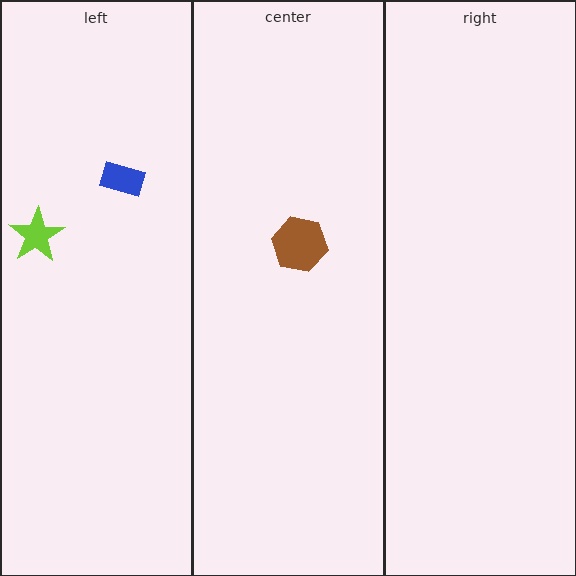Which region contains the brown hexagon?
The center region.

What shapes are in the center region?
The brown hexagon.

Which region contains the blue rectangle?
The left region.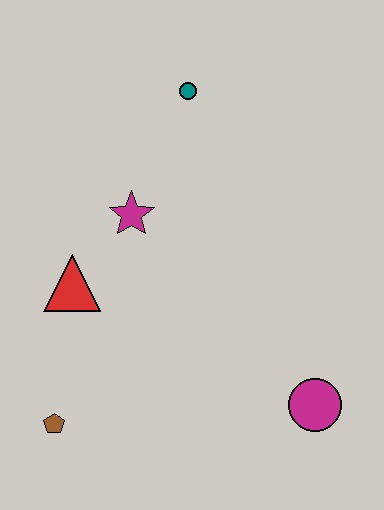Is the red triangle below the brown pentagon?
No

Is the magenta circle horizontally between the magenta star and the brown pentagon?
No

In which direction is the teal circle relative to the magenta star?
The teal circle is above the magenta star.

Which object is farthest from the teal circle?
The brown pentagon is farthest from the teal circle.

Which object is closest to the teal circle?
The magenta star is closest to the teal circle.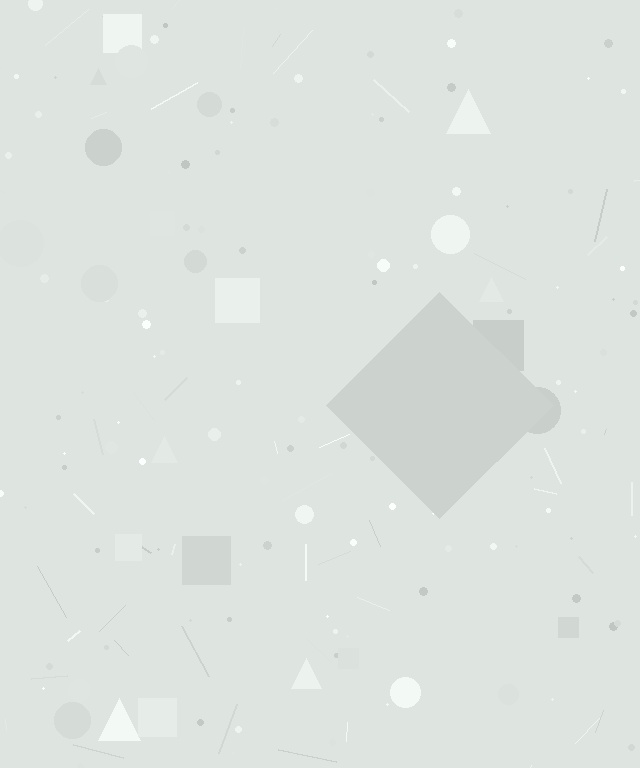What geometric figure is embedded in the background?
A diamond is embedded in the background.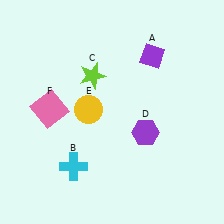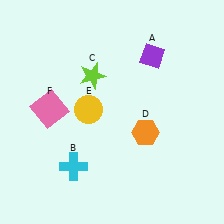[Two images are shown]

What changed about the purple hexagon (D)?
In Image 1, D is purple. In Image 2, it changed to orange.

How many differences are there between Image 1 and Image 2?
There is 1 difference between the two images.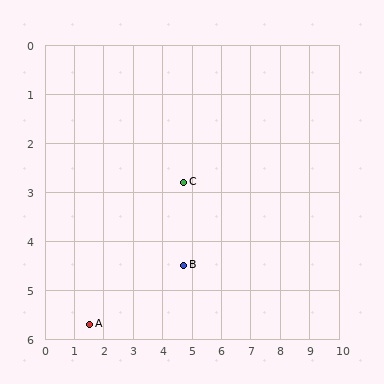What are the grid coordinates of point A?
Point A is at approximately (1.5, 5.7).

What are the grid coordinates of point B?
Point B is at approximately (4.7, 4.5).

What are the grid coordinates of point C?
Point C is at approximately (4.7, 2.8).